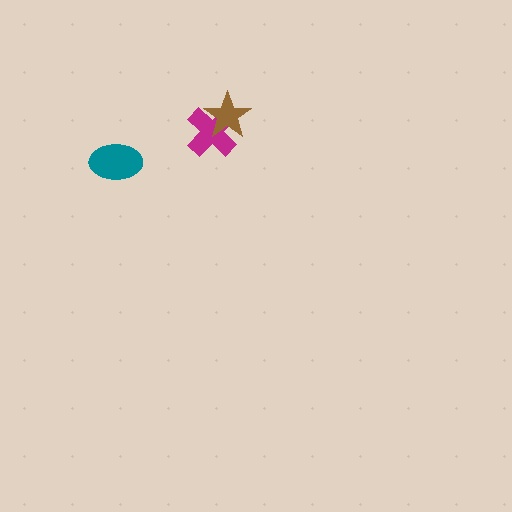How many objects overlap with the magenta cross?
1 object overlaps with the magenta cross.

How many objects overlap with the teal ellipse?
0 objects overlap with the teal ellipse.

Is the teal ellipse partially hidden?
No, no other shape covers it.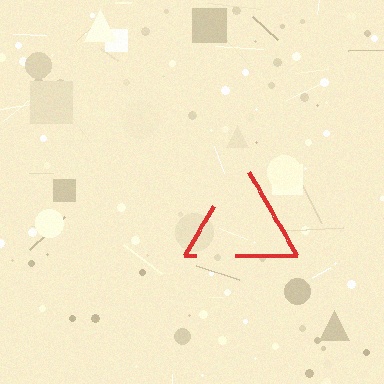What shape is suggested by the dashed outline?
The dashed outline suggests a triangle.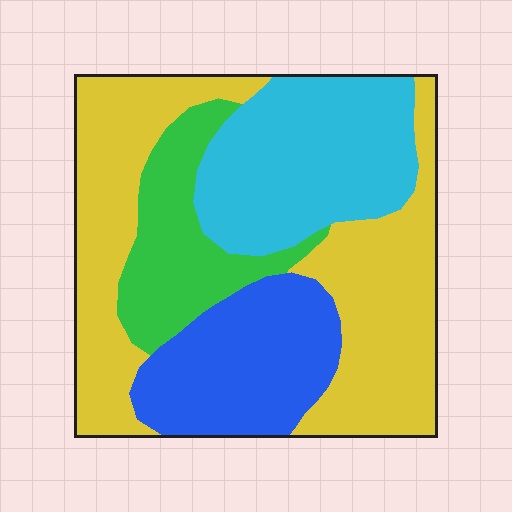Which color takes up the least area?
Green, at roughly 15%.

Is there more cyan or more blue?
Cyan.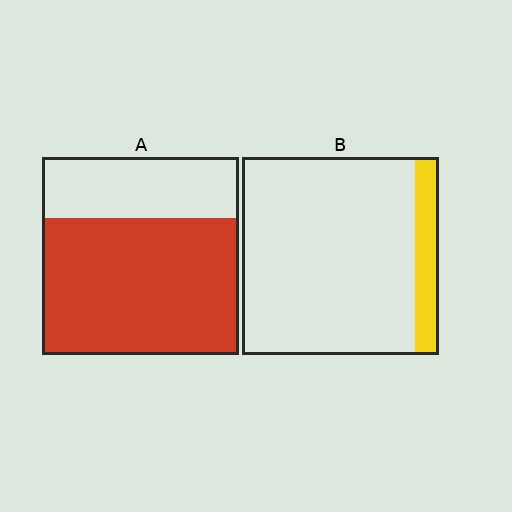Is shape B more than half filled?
No.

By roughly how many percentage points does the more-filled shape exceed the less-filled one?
By roughly 55 percentage points (A over B).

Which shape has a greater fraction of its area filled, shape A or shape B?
Shape A.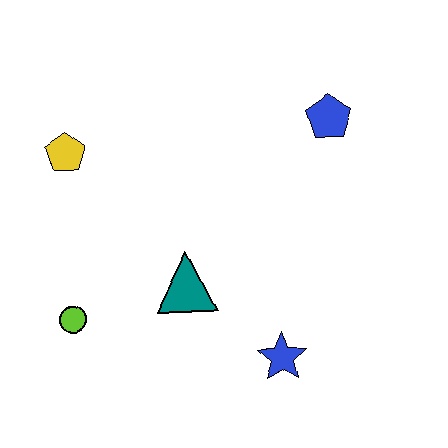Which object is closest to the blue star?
The teal triangle is closest to the blue star.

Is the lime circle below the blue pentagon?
Yes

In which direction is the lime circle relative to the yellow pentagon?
The lime circle is below the yellow pentagon.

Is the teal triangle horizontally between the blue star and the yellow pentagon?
Yes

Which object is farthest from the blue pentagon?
The lime circle is farthest from the blue pentagon.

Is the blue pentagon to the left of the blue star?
No